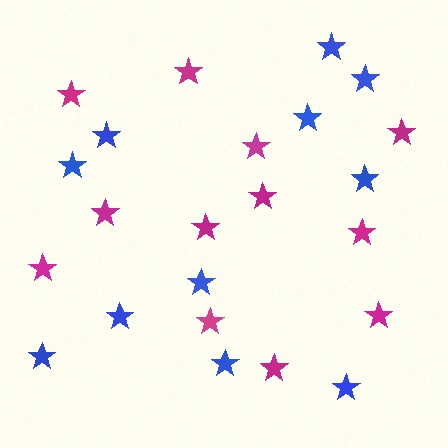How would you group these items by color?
There are 2 groups: one group of blue stars (11) and one group of magenta stars (12).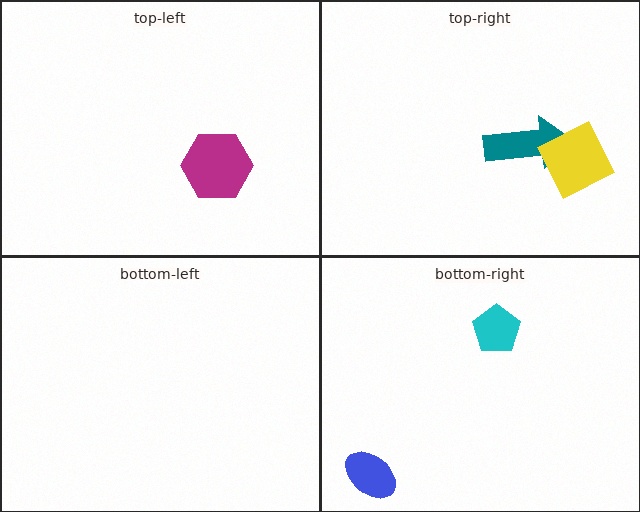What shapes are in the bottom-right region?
The cyan pentagon, the blue ellipse.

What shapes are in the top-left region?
The magenta hexagon.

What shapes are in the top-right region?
The teal arrow, the yellow diamond.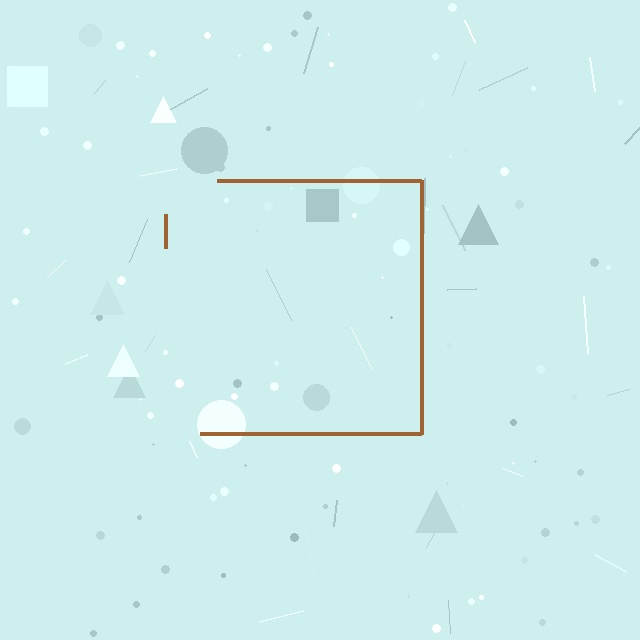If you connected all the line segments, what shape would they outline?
They would outline a square.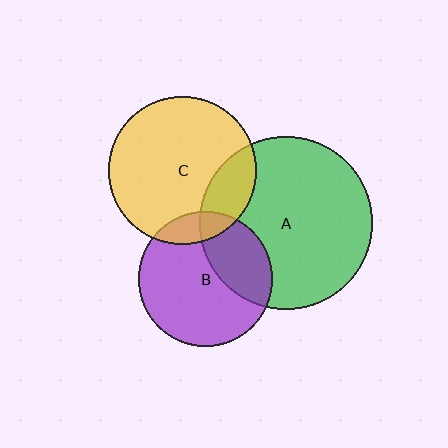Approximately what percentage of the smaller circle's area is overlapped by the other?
Approximately 30%.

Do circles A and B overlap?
Yes.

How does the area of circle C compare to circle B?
Approximately 1.2 times.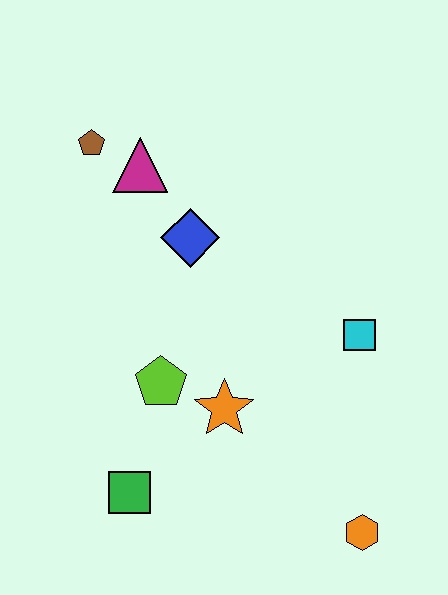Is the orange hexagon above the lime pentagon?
No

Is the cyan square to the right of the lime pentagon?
Yes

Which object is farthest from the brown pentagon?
The orange hexagon is farthest from the brown pentagon.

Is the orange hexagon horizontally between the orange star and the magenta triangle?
No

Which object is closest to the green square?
The lime pentagon is closest to the green square.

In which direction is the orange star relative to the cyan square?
The orange star is to the left of the cyan square.